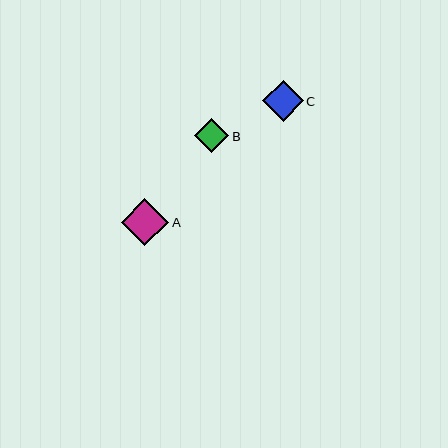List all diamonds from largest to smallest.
From largest to smallest: A, C, B.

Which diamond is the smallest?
Diamond B is the smallest with a size of approximately 34 pixels.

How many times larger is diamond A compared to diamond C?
Diamond A is approximately 1.2 times the size of diamond C.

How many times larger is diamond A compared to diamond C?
Diamond A is approximately 1.2 times the size of diamond C.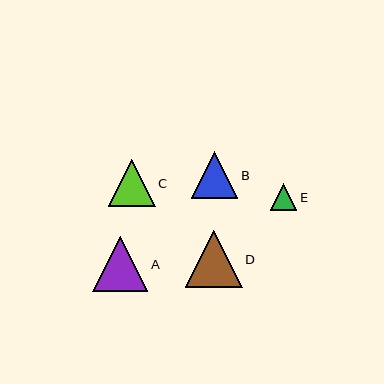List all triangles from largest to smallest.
From largest to smallest: D, A, C, B, E.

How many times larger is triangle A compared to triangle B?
Triangle A is approximately 1.2 times the size of triangle B.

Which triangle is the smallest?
Triangle E is the smallest with a size of approximately 27 pixels.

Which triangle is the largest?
Triangle D is the largest with a size of approximately 57 pixels.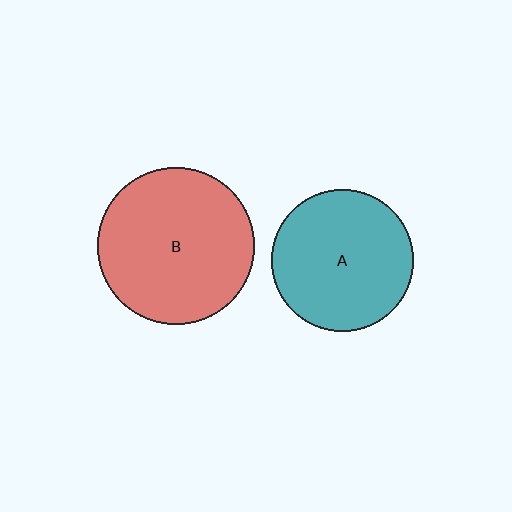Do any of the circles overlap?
No, none of the circles overlap.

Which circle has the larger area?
Circle B (red).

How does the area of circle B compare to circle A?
Approximately 1.2 times.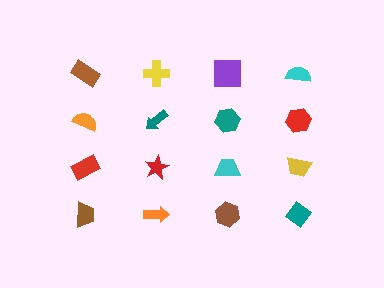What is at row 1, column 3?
A purple square.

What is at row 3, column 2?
A red star.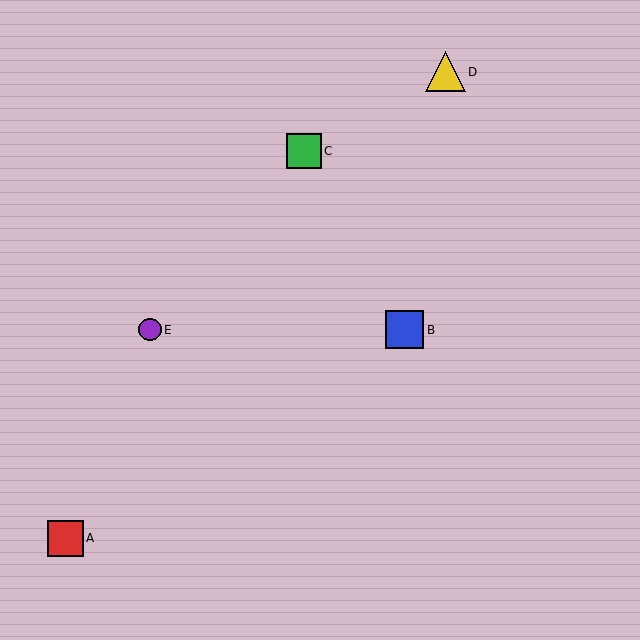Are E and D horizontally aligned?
No, E is at y≈330 and D is at y≈72.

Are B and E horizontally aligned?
Yes, both are at y≈330.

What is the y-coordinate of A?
Object A is at y≈538.